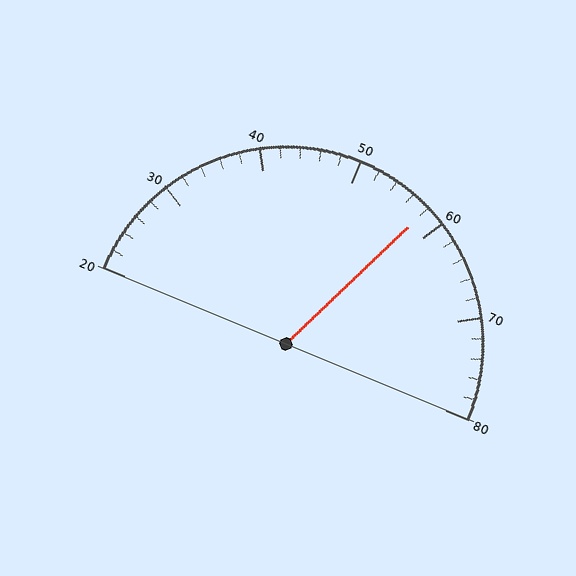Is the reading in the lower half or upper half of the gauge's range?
The reading is in the upper half of the range (20 to 80).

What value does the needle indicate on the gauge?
The needle indicates approximately 58.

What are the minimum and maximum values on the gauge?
The gauge ranges from 20 to 80.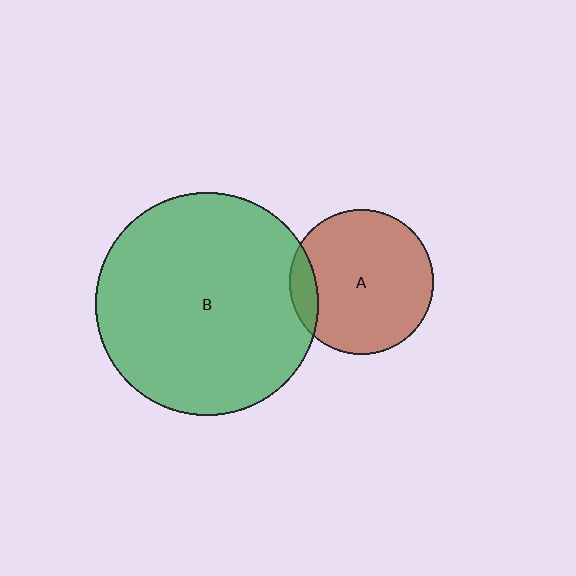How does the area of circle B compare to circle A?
Approximately 2.4 times.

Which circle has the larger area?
Circle B (green).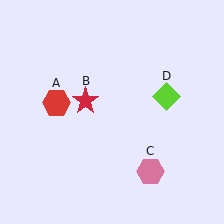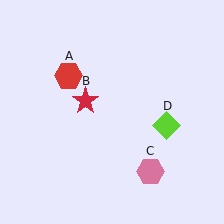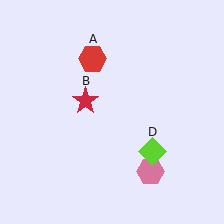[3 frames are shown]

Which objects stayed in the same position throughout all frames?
Red star (object B) and pink hexagon (object C) remained stationary.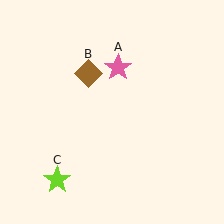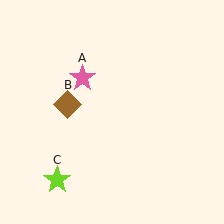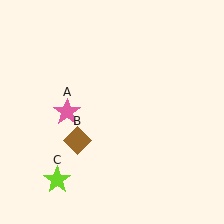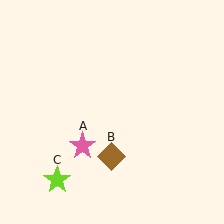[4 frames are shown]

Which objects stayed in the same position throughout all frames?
Lime star (object C) remained stationary.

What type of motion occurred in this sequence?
The pink star (object A), brown diamond (object B) rotated counterclockwise around the center of the scene.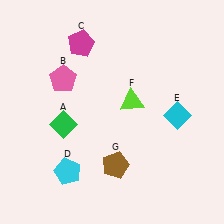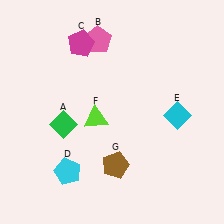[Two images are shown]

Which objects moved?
The objects that moved are: the pink pentagon (B), the lime triangle (F).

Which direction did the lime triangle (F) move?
The lime triangle (F) moved left.